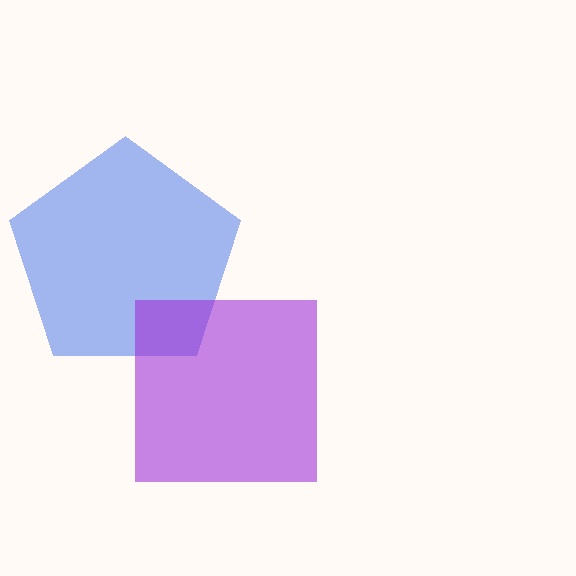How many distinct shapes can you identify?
There are 2 distinct shapes: a blue pentagon, a purple square.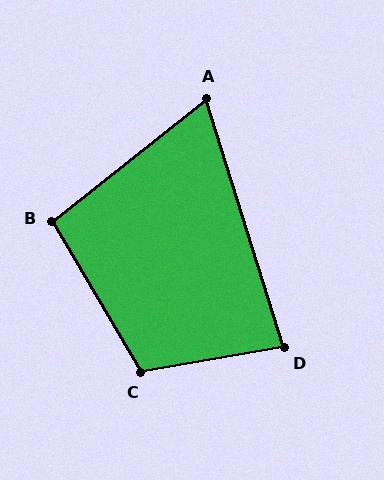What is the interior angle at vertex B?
Approximately 98 degrees (obtuse).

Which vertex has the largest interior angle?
C, at approximately 111 degrees.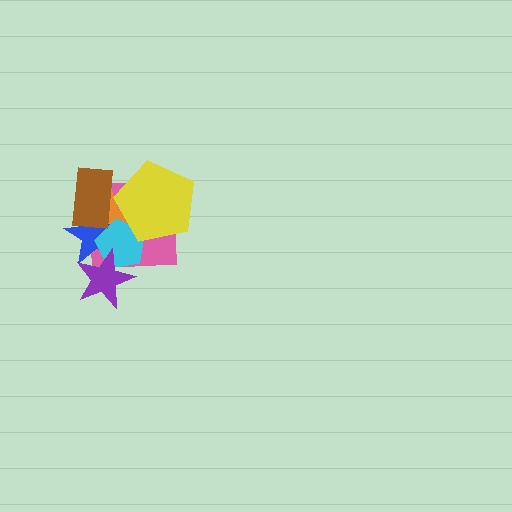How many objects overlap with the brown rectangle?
4 objects overlap with the brown rectangle.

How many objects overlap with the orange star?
6 objects overlap with the orange star.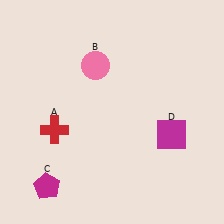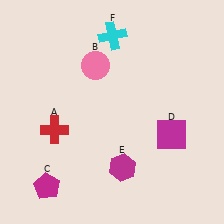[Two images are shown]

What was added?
A magenta hexagon (E), a cyan cross (F) were added in Image 2.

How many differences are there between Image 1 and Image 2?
There are 2 differences between the two images.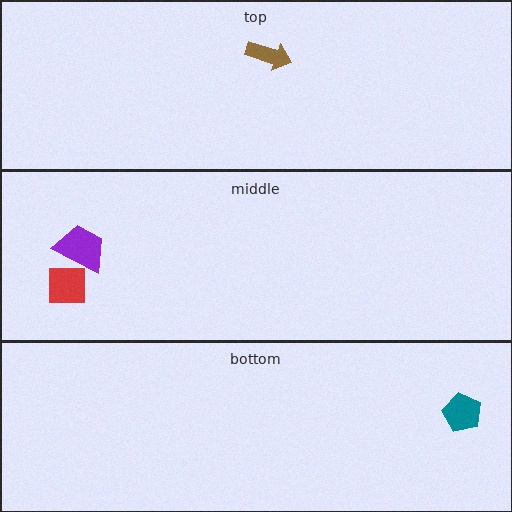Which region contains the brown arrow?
The top region.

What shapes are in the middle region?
The purple trapezoid, the red square.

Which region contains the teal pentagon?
The bottom region.